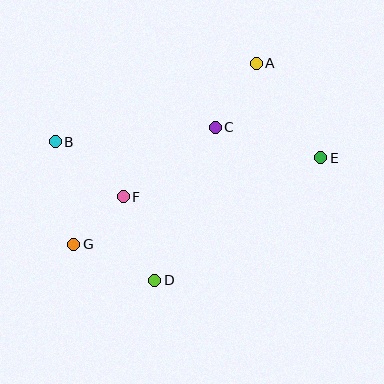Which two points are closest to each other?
Points F and G are closest to each other.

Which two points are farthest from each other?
Points B and E are farthest from each other.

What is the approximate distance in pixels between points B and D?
The distance between B and D is approximately 170 pixels.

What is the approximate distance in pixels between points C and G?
The distance between C and G is approximately 184 pixels.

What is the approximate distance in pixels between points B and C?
The distance between B and C is approximately 161 pixels.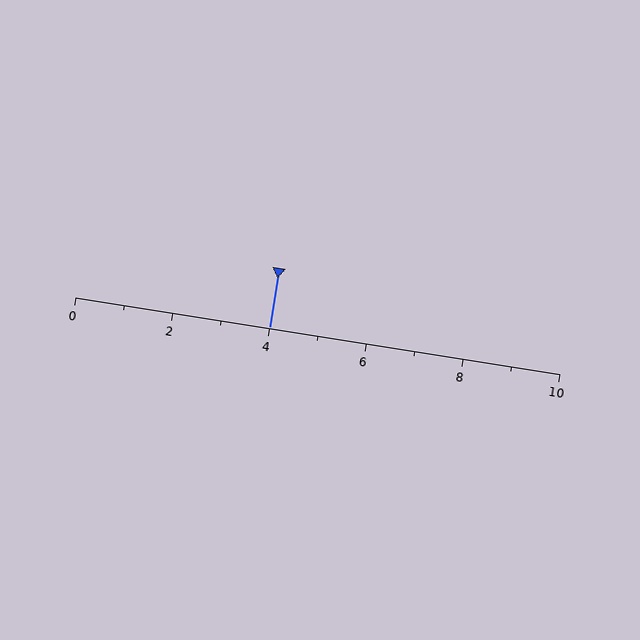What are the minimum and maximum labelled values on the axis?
The axis runs from 0 to 10.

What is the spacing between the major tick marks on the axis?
The major ticks are spaced 2 apart.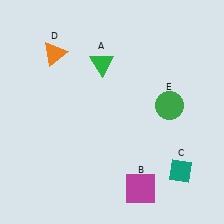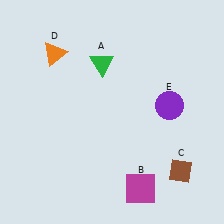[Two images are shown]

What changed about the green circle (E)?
In Image 1, E is green. In Image 2, it changed to purple.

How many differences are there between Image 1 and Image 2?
There are 2 differences between the two images.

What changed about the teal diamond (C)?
In Image 1, C is teal. In Image 2, it changed to brown.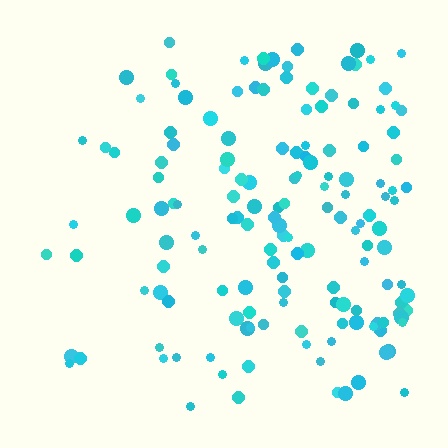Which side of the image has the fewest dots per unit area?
The left.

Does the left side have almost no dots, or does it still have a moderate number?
Still a moderate number, just noticeably fewer than the right.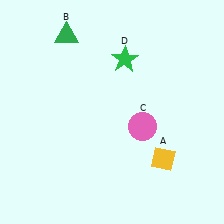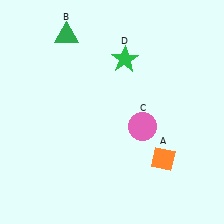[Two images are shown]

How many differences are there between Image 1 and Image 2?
There is 1 difference between the two images.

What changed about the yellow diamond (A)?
In Image 1, A is yellow. In Image 2, it changed to orange.